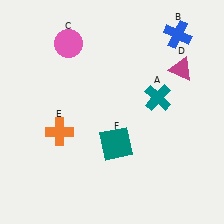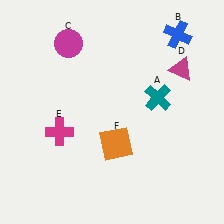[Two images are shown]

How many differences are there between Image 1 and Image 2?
There are 3 differences between the two images.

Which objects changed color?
C changed from pink to magenta. E changed from orange to magenta. F changed from teal to orange.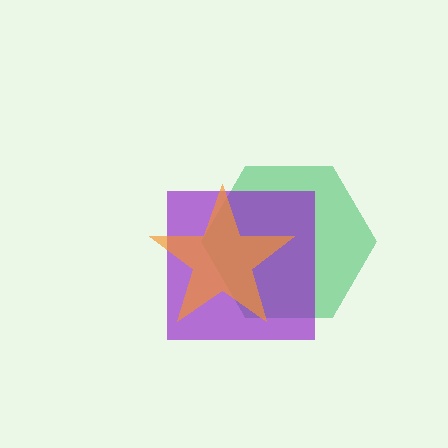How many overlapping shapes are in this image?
There are 3 overlapping shapes in the image.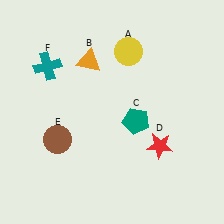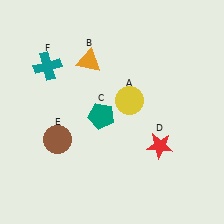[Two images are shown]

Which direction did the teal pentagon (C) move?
The teal pentagon (C) moved left.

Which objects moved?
The objects that moved are: the yellow circle (A), the teal pentagon (C).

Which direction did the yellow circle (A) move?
The yellow circle (A) moved down.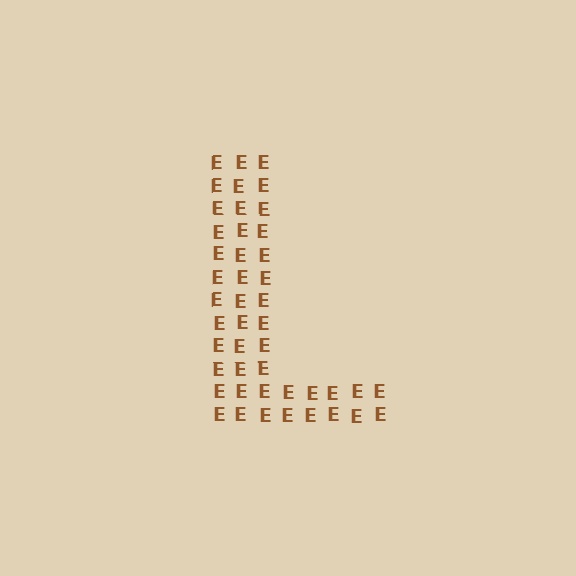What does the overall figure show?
The overall figure shows the letter L.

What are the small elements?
The small elements are letter E's.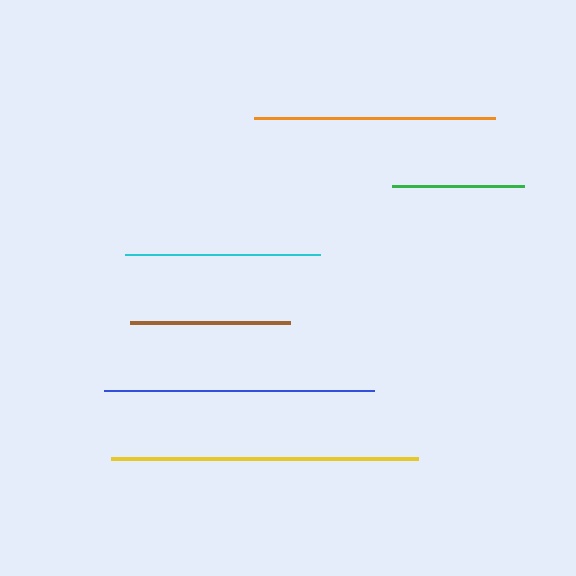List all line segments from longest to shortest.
From longest to shortest: yellow, blue, orange, cyan, brown, green.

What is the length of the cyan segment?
The cyan segment is approximately 194 pixels long.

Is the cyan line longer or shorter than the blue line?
The blue line is longer than the cyan line.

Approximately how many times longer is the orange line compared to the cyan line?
The orange line is approximately 1.2 times the length of the cyan line.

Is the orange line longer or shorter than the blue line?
The blue line is longer than the orange line.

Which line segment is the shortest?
The green line is the shortest at approximately 132 pixels.